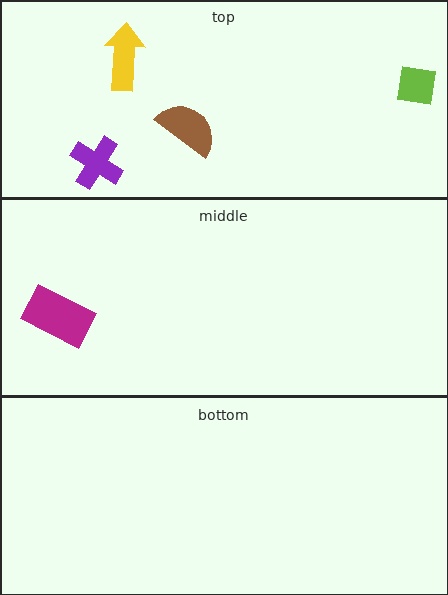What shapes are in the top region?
The brown semicircle, the purple cross, the lime square, the yellow arrow.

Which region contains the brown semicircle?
The top region.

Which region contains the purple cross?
The top region.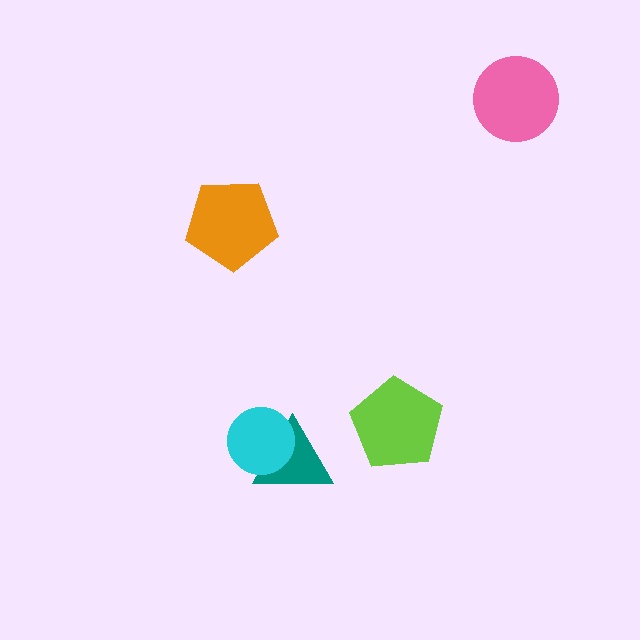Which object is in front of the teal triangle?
The cyan circle is in front of the teal triangle.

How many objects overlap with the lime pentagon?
0 objects overlap with the lime pentagon.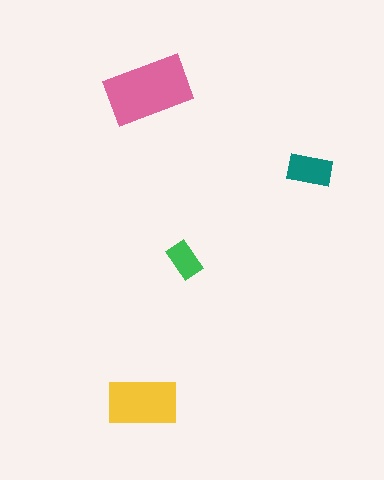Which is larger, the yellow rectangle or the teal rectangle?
The yellow one.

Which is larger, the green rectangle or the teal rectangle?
The teal one.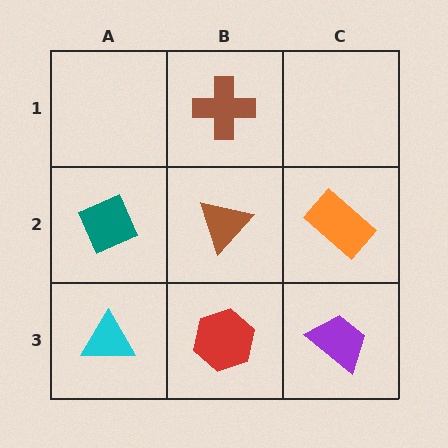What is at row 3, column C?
A purple trapezoid.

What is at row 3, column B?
A red hexagon.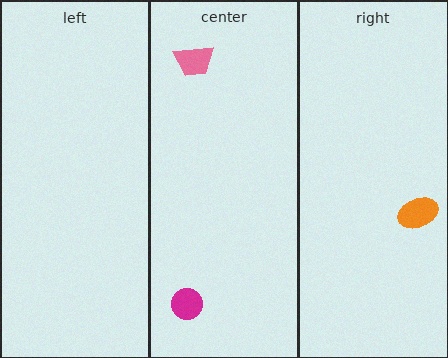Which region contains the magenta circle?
The center region.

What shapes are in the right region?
The orange ellipse.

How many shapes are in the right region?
1.